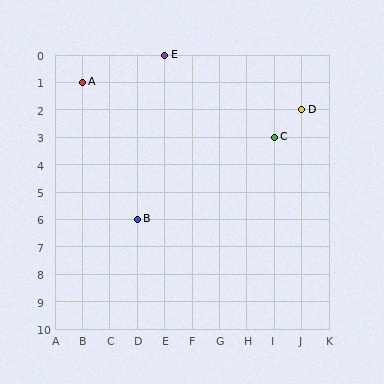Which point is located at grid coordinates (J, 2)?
Point D is at (J, 2).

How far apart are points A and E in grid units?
Points A and E are 3 columns and 1 row apart (about 3.2 grid units diagonally).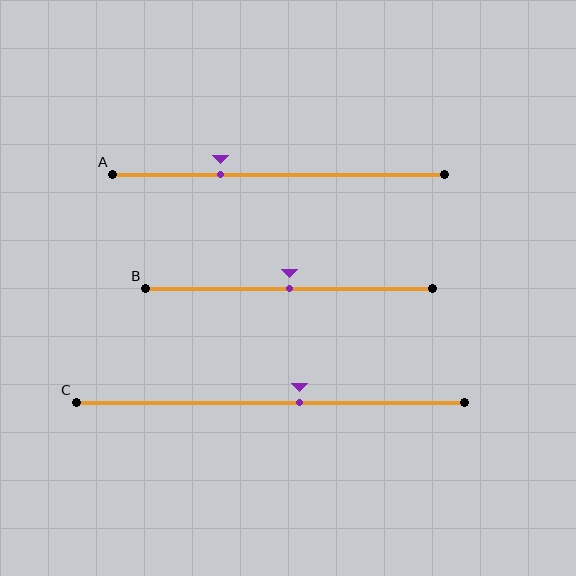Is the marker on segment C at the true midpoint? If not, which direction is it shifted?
No, the marker on segment C is shifted to the right by about 7% of the segment length.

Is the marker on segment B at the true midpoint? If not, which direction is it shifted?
Yes, the marker on segment B is at the true midpoint.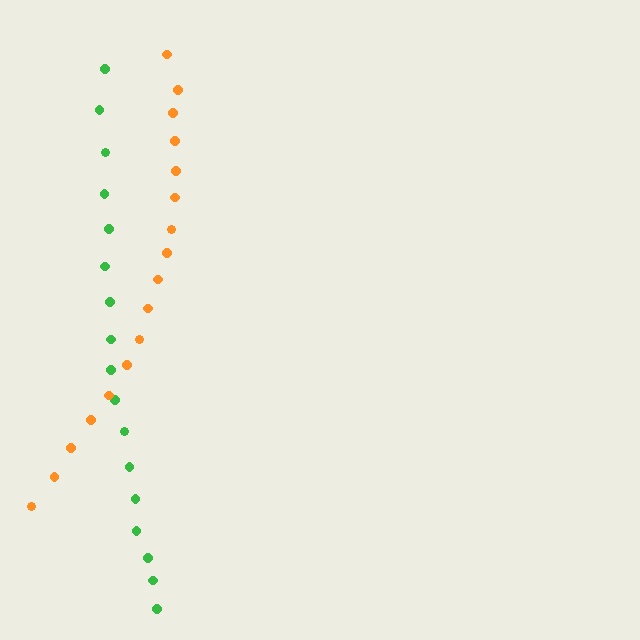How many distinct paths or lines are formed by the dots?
There are 2 distinct paths.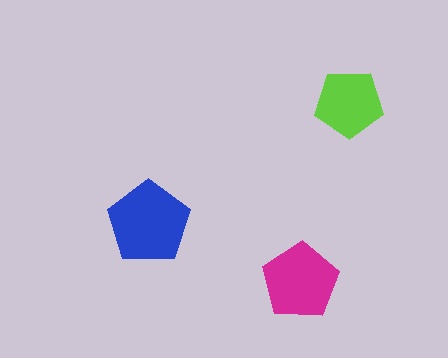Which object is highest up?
The lime pentagon is topmost.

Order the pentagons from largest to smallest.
the blue one, the magenta one, the lime one.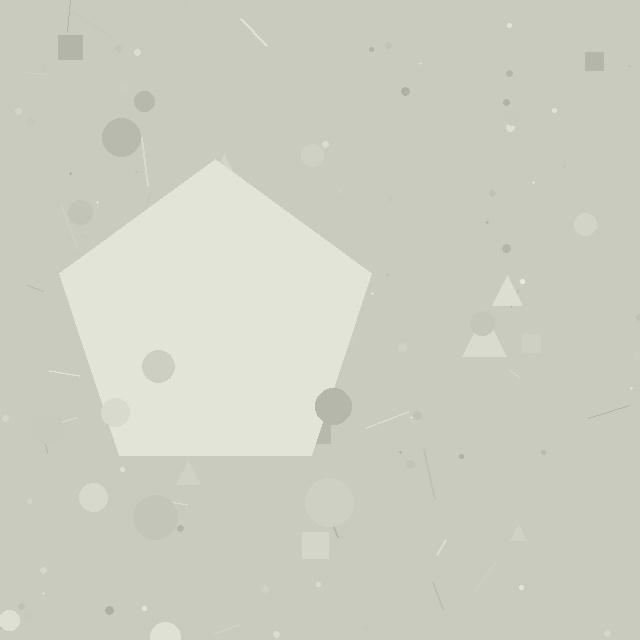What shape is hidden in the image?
A pentagon is hidden in the image.